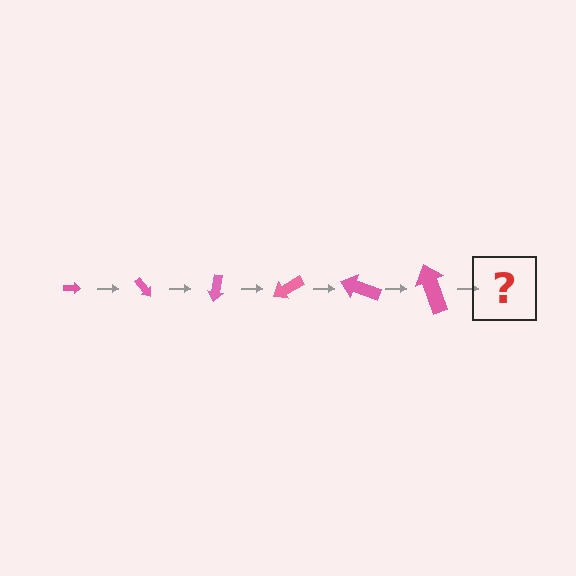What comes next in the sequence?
The next element should be an arrow, larger than the previous one and rotated 300 degrees from the start.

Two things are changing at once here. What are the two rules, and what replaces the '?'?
The two rules are that the arrow grows larger each step and it rotates 50 degrees each step. The '?' should be an arrow, larger than the previous one and rotated 300 degrees from the start.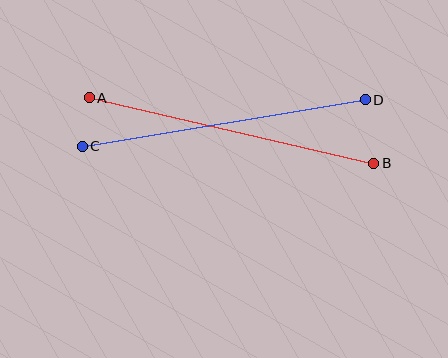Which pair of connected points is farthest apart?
Points A and B are farthest apart.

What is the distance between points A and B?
The distance is approximately 292 pixels.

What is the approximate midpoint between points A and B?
The midpoint is at approximately (232, 130) pixels.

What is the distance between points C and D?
The distance is approximately 287 pixels.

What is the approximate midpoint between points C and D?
The midpoint is at approximately (224, 123) pixels.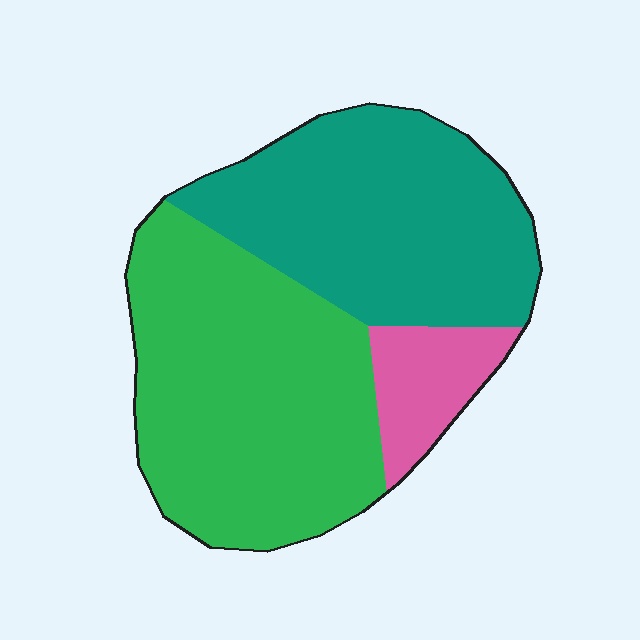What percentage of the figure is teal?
Teal covers roughly 40% of the figure.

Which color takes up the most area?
Green, at roughly 50%.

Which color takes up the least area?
Pink, at roughly 10%.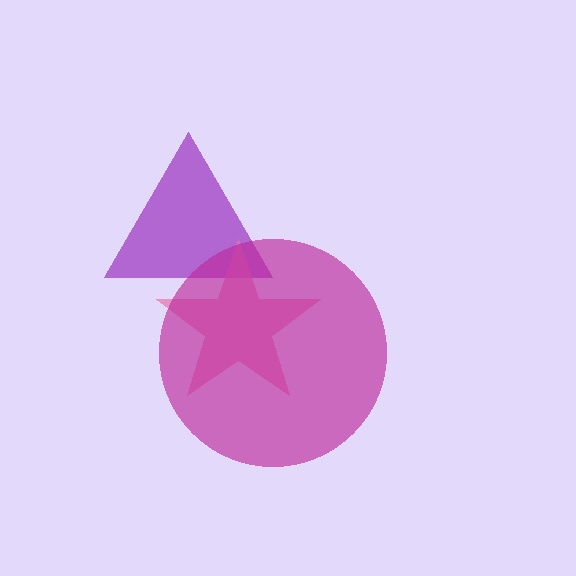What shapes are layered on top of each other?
The layered shapes are: a purple triangle, a pink star, a magenta circle.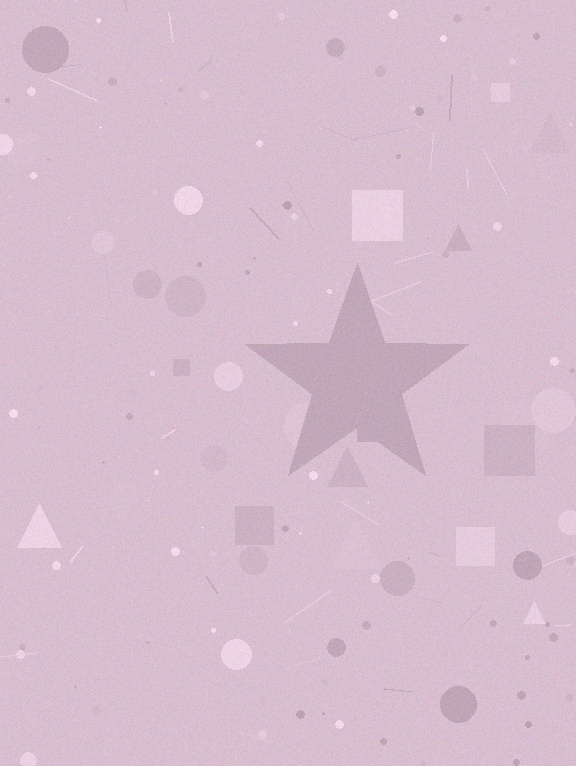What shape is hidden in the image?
A star is hidden in the image.